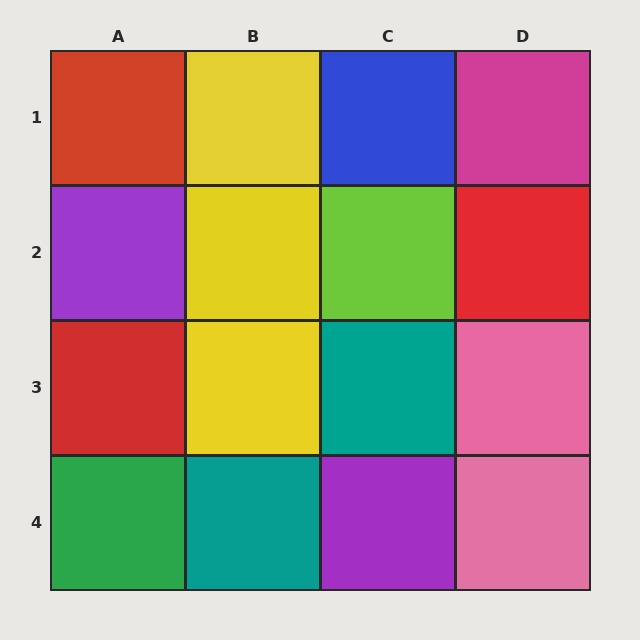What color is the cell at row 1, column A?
Red.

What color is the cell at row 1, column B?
Yellow.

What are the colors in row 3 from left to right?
Red, yellow, teal, pink.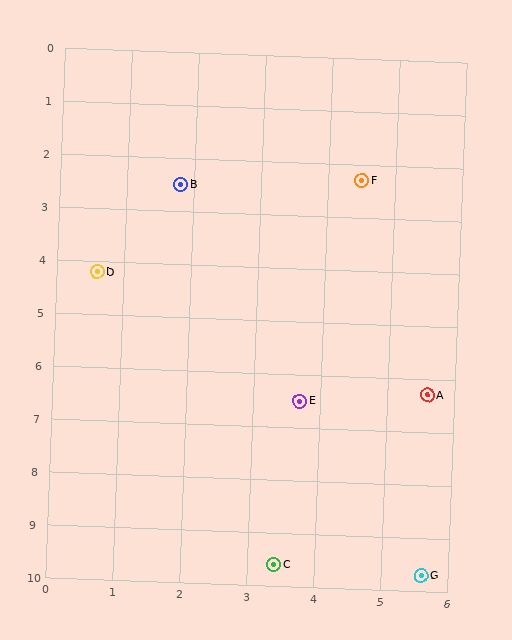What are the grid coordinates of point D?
Point D is at approximately (0.6, 4.2).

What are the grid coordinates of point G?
Point G is at approximately (5.6, 9.7).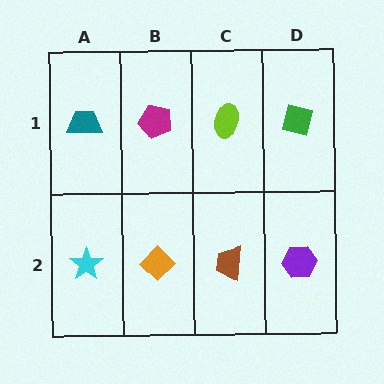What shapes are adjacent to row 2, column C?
A lime ellipse (row 1, column C), an orange diamond (row 2, column B), a purple hexagon (row 2, column D).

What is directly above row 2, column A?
A teal trapezoid.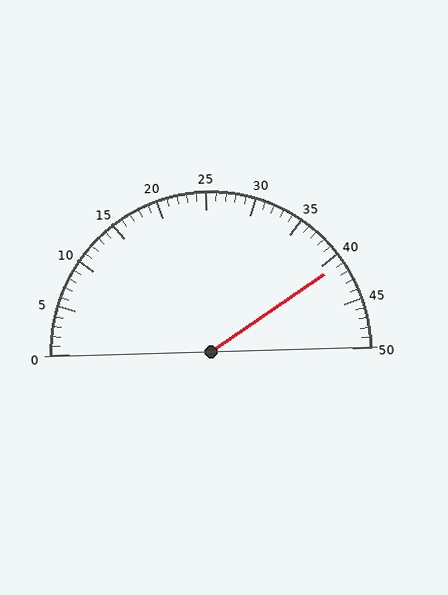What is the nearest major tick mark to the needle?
The nearest major tick mark is 40.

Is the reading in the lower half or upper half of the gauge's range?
The reading is in the upper half of the range (0 to 50).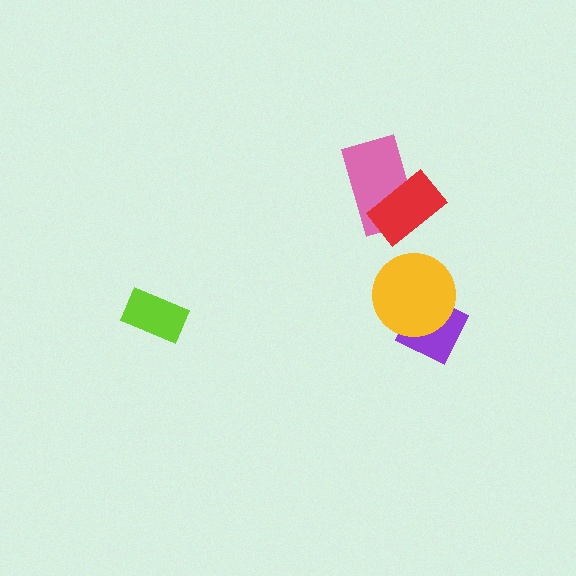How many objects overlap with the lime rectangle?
0 objects overlap with the lime rectangle.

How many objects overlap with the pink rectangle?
1 object overlaps with the pink rectangle.